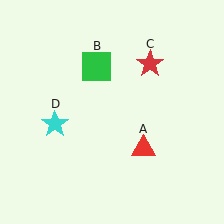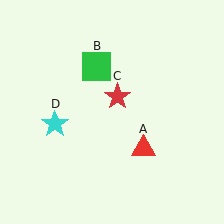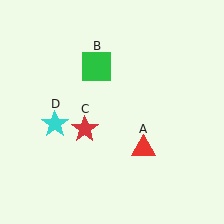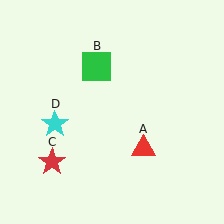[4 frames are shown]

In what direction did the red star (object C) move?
The red star (object C) moved down and to the left.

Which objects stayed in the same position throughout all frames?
Red triangle (object A) and green square (object B) and cyan star (object D) remained stationary.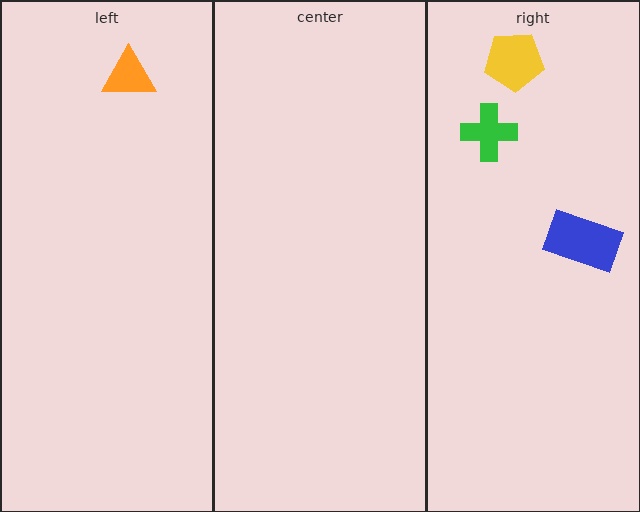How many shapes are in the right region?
3.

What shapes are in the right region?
The green cross, the yellow pentagon, the blue rectangle.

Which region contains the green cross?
The right region.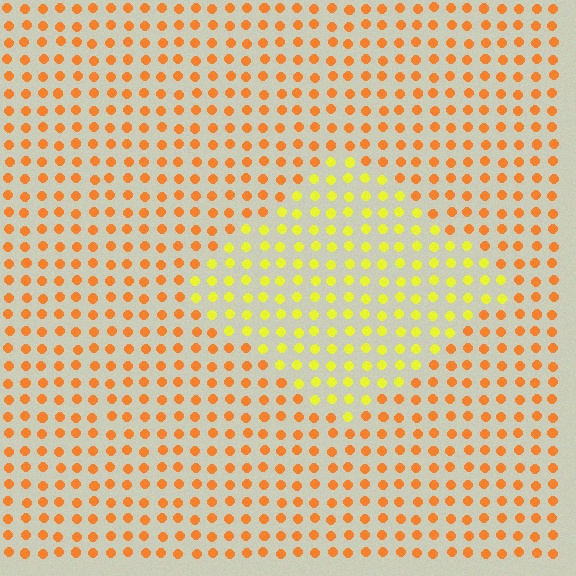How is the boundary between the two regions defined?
The boundary is defined purely by a slight shift in hue (about 39 degrees). Spacing, size, and orientation are identical on both sides.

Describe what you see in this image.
The image is filled with small orange elements in a uniform arrangement. A diamond-shaped region is visible where the elements are tinted to a slightly different hue, forming a subtle color boundary.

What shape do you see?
I see a diamond.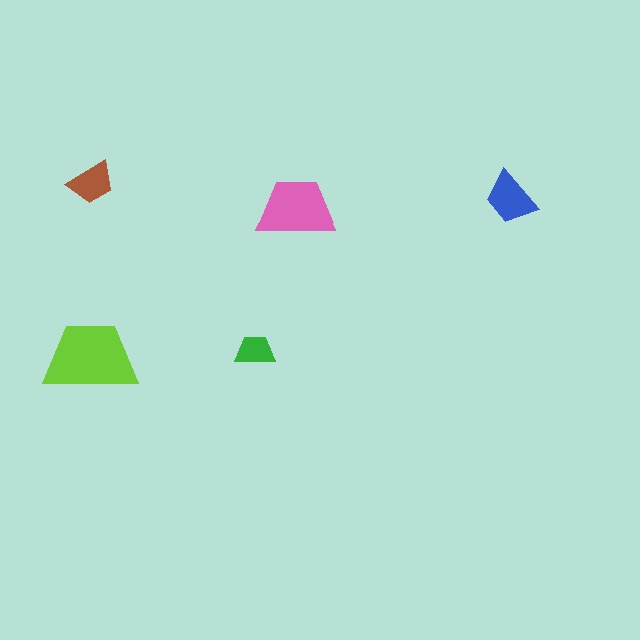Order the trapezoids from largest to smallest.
the lime one, the pink one, the blue one, the brown one, the green one.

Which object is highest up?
The brown trapezoid is topmost.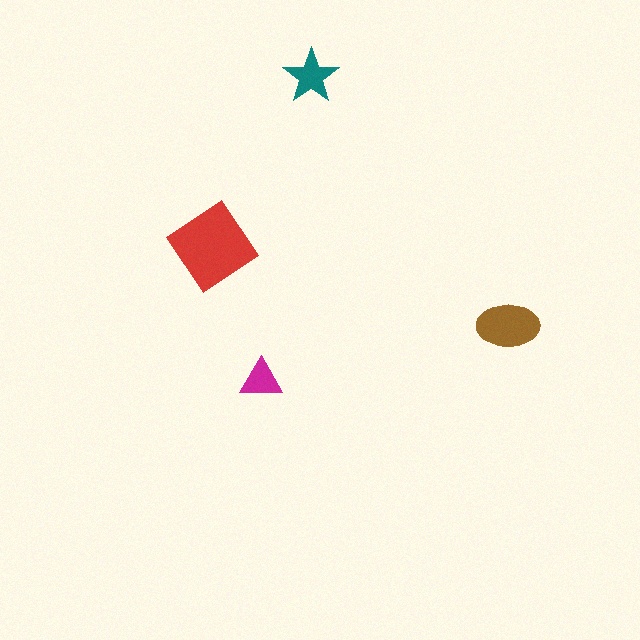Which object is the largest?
The red diamond.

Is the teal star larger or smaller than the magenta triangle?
Larger.